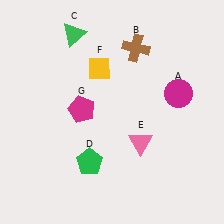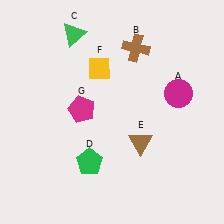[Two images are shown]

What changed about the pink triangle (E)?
In Image 1, E is pink. In Image 2, it changed to brown.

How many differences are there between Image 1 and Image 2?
There is 1 difference between the two images.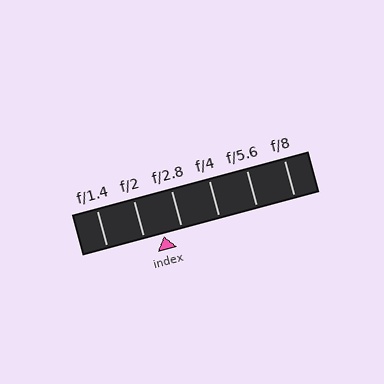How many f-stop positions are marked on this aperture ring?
There are 6 f-stop positions marked.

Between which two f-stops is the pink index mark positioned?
The index mark is between f/2 and f/2.8.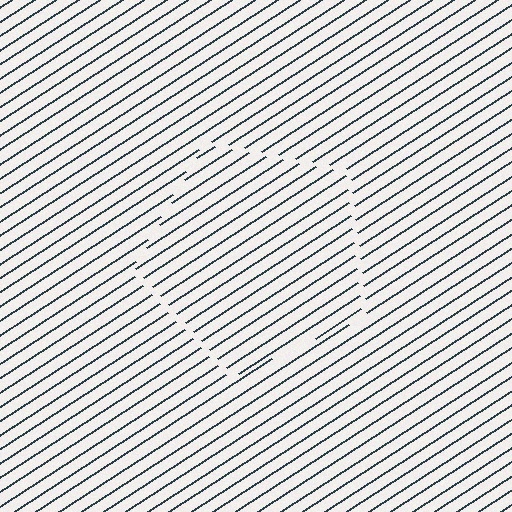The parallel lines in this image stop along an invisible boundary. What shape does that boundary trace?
An illusory pentagon. The interior of the shape contains the same grating, shifted by half a period — the contour is defined by the phase discontinuity where line-ends from the inner and outer gratings abut.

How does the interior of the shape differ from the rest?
The interior of the shape contains the same grating, shifted by half a period — the contour is defined by the phase discontinuity where line-ends from the inner and outer gratings abut.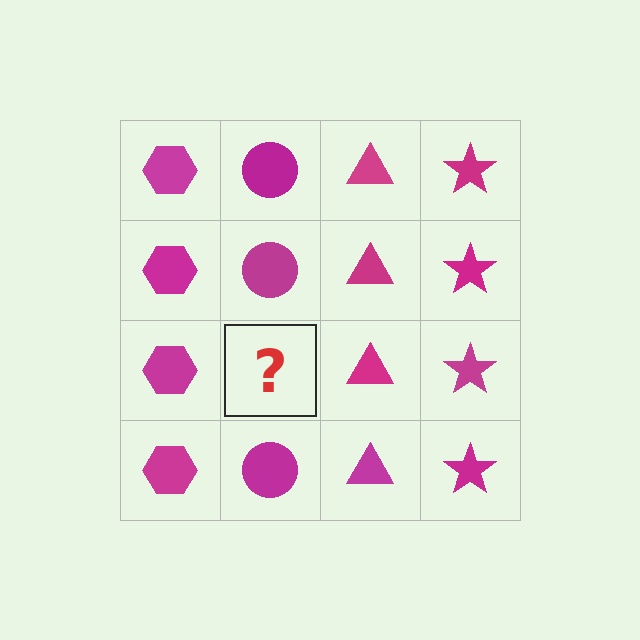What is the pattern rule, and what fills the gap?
The rule is that each column has a consistent shape. The gap should be filled with a magenta circle.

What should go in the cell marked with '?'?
The missing cell should contain a magenta circle.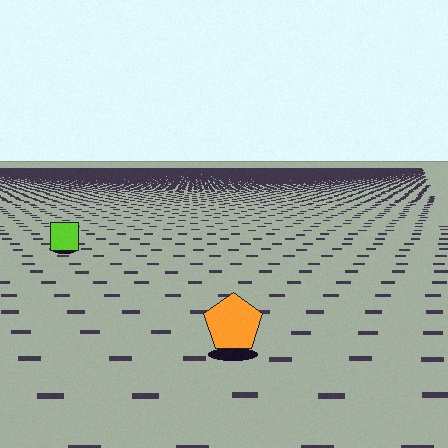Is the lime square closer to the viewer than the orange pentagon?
No. The orange pentagon is closer — you can tell from the texture gradient: the ground texture is coarser near it.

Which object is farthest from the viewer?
The lime square is farthest from the viewer. It appears smaller and the ground texture around it is denser.